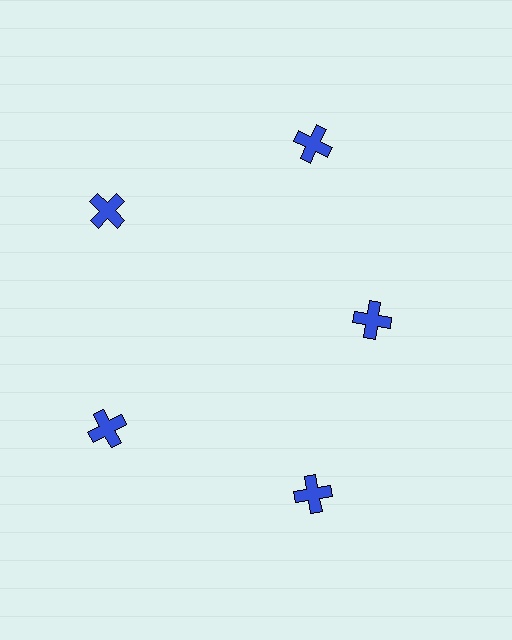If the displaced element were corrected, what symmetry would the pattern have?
It would have 5-fold rotational symmetry — the pattern would map onto itself every 72 degrees.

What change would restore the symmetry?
The symmetry would be restored by moving it outward, back onto the ring so that all 5 crosses sit at equal angles and equal distance from the center.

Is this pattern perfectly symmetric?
No. The 5 blue crosses are arranged in a ring, but one element near the 3 o'clock position is pulled inward toward the center, breaking the 5-fold rotational symmetry.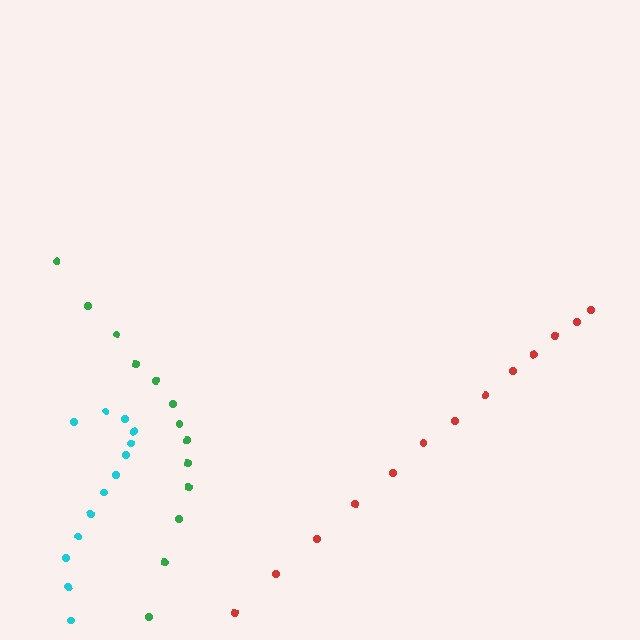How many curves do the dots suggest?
There are 3 distinct paths.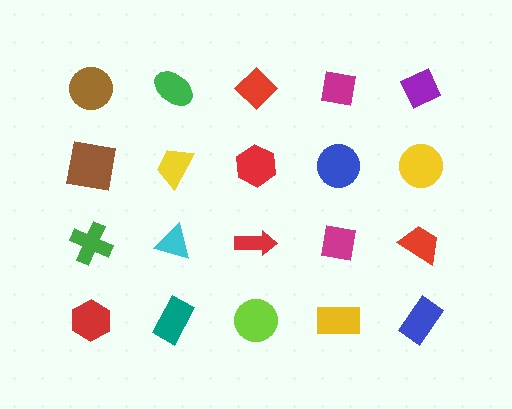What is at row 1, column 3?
A red diamond.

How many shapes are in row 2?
5 shapes.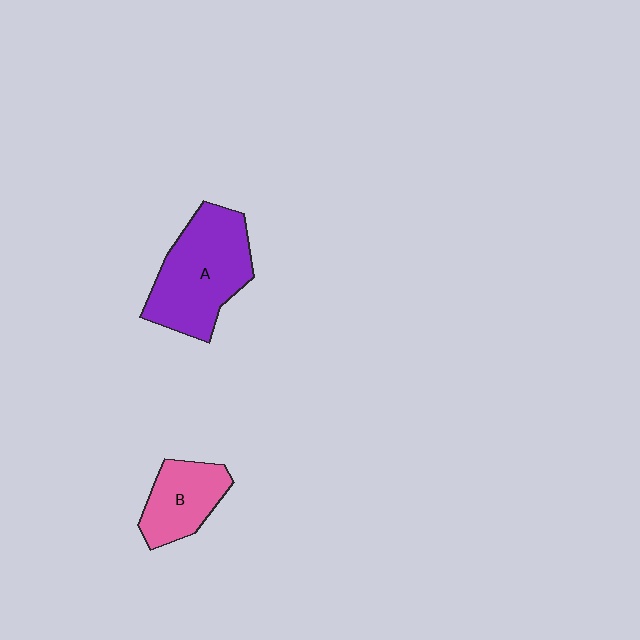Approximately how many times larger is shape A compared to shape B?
Approximately 1.8 times.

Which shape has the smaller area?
Shape B (pink).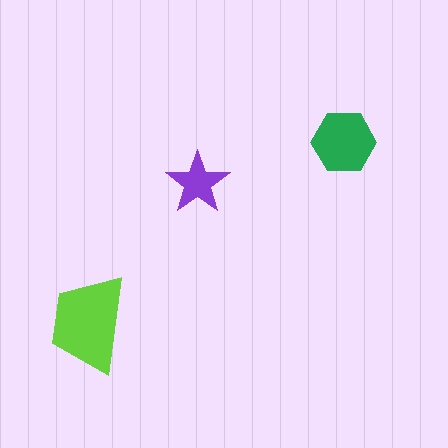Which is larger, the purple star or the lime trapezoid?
The lime trapezoid.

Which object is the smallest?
The purple star.